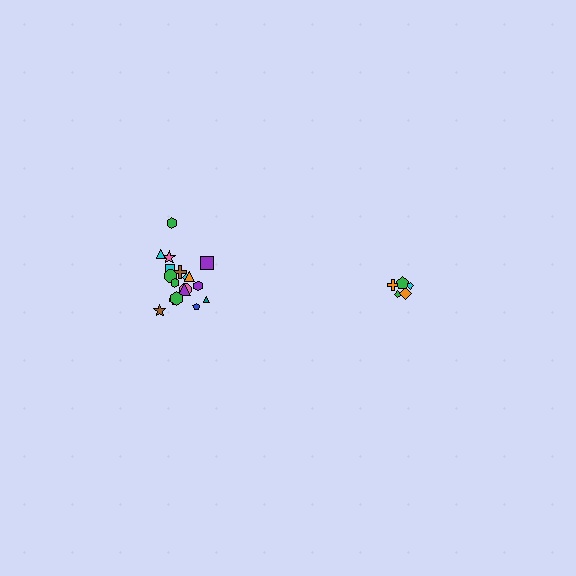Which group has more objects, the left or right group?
The left group.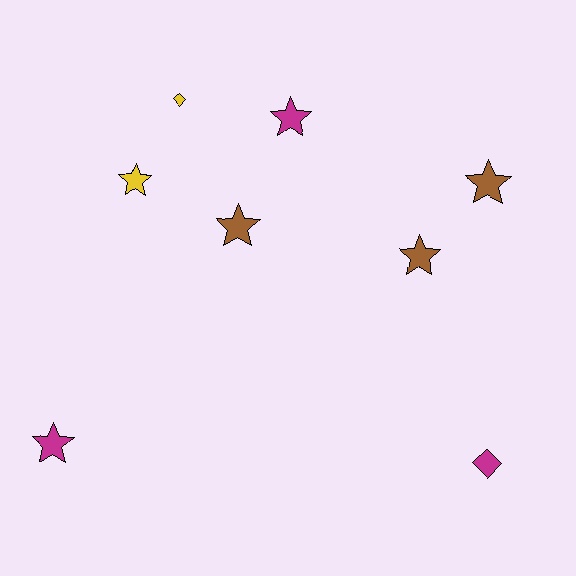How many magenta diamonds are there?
There is 1 magenta diamond.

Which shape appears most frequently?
Star, with 6 objects.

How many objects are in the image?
There are 8 objects.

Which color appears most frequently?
Brown, with 3 objects.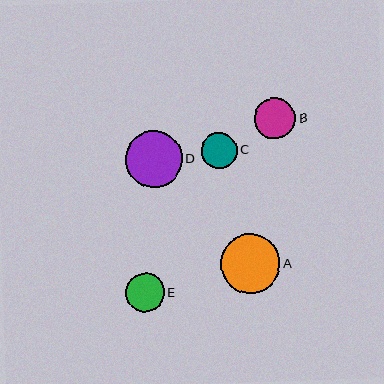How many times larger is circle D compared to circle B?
Circle D is approximately 1.4 times the size of circle B.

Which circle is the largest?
Circle A is the largest with a size of approximately 60 pixels.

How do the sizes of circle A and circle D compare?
Circle A and circle D are approximately the same size.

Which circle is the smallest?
Circle C is the smallest with a size of approximately 36 pixels.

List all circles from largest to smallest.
From largest to smallest: A, D, B, E, C.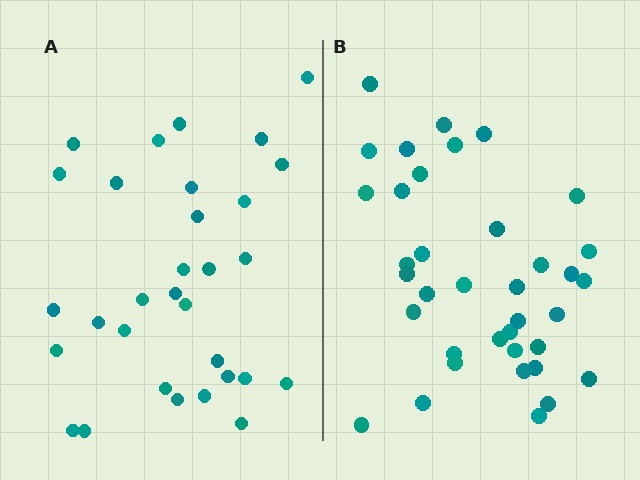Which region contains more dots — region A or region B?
Region B (the right region) has more dots.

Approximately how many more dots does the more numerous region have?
Region B has about 6 more dots than region A.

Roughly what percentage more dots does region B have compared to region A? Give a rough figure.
About 20% more.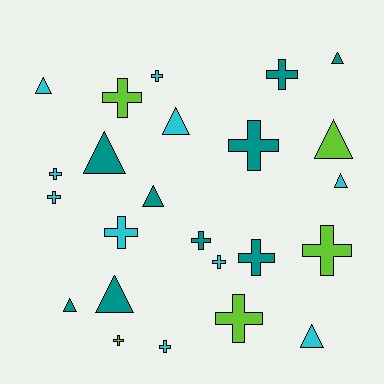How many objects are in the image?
There are 24 objects.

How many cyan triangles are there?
There are 4 cyan triangles.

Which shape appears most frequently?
Cross, with 14 objects.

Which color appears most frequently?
Cyan, with 10 objects.